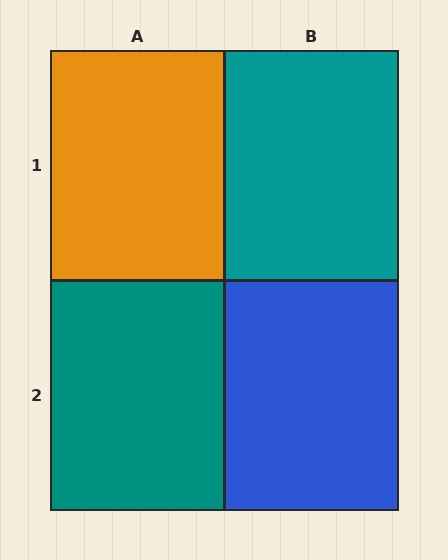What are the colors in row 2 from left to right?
Teal, blue.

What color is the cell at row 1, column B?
Teal.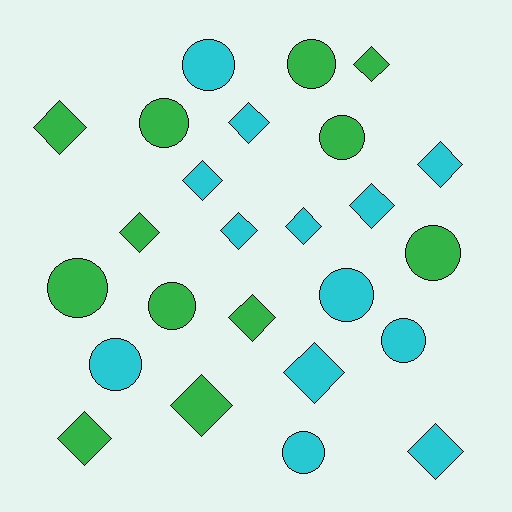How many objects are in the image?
There are 25 objects.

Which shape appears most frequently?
Diamond, with 14 objects.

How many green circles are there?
There are 6 green circles.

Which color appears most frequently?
Cyan, with 13 objects.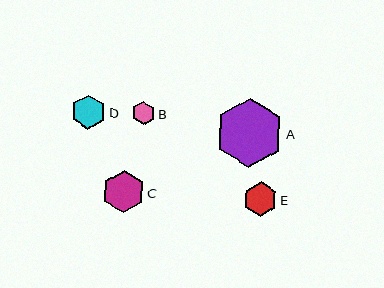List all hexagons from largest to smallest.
From largest to smallest: A, C, E, D, B.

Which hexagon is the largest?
Hexagon A is the largest with a size of approximately 69 pixels.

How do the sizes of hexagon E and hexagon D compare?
Hexagon E and hexagon D are approximately the same size.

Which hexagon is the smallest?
Hexagon B is the smallest with a size of approximately 23 pixels.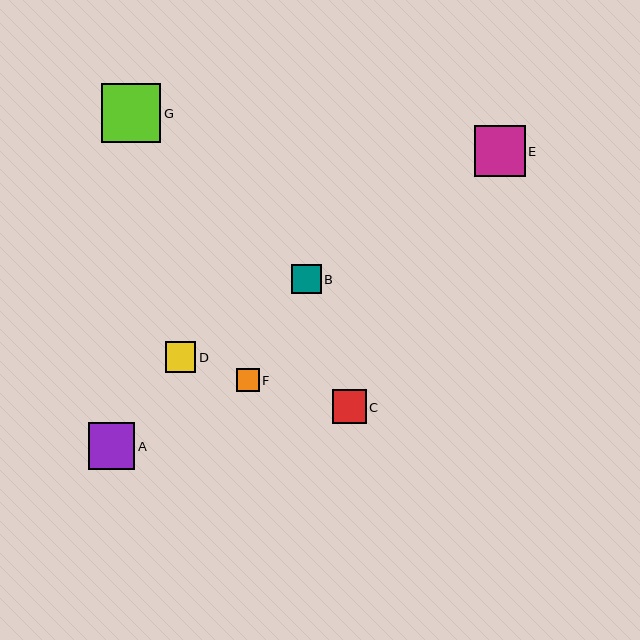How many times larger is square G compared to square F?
Square G is approximately 2.6 times the size of square F.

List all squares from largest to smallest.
From largest to smallest: G, E, A, C, D, B, F.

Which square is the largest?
Square G is the largest with a size of approximately 59 pixels.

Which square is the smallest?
Square F is the smallest with a size of approximately 23 pixels.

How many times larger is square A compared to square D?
Square A is approximately 1.5 times the size of square D.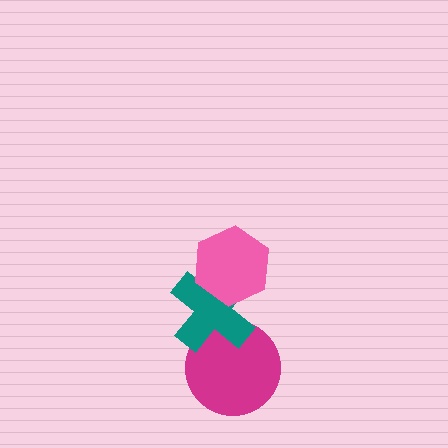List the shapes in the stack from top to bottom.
From top to bottom: the pink hexagon, the teal cross, the magenta circle.